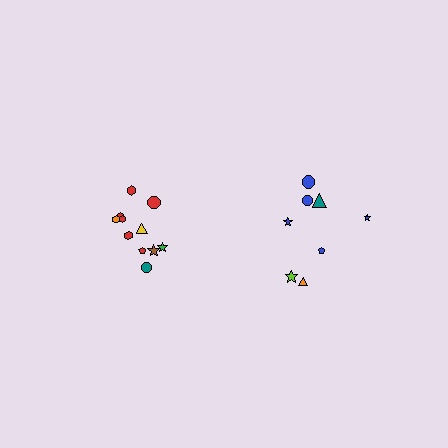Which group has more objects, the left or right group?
The left group.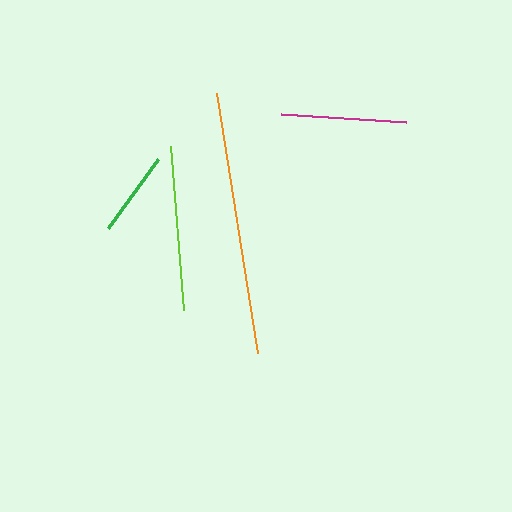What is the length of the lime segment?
The lime segment is approximately 165 pixels long.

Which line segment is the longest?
The orange line is the longest at approximately 263 pixels.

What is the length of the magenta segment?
The magenta segment is approximately 125 pixels long.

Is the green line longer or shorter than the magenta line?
The magenta line is longer than the green line.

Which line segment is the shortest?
The green line is the shortest at approximately 85 pixels.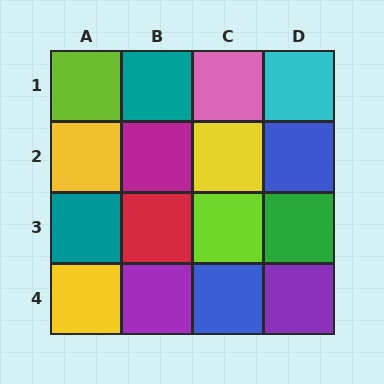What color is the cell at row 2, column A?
Yellow.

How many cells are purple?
2 cells are purple.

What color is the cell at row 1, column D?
Cyan.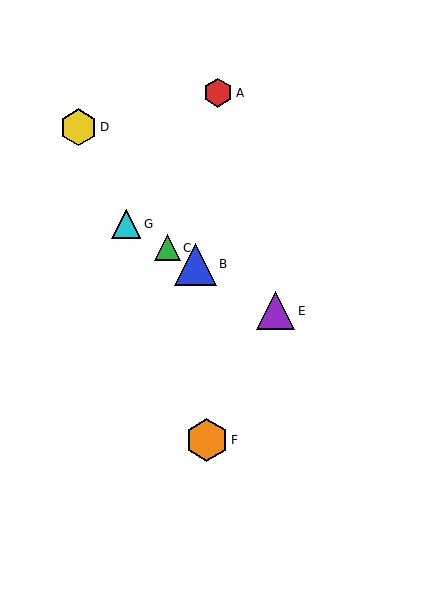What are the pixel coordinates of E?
Object E is at (276, 311).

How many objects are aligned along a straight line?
4 objects (B, C, E, G) are aligned along a straight line.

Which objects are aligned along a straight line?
Objects B, C, E, G are aligned along a straight line.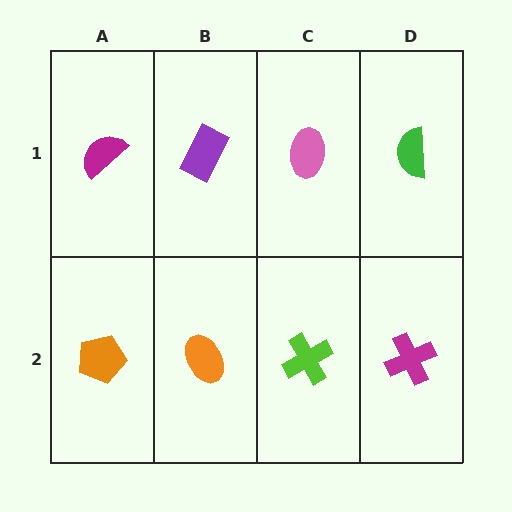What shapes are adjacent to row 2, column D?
A green semicircle (row 1, column D), a lime cross (row 2, column C).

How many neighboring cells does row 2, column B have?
3.